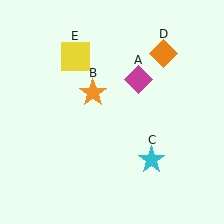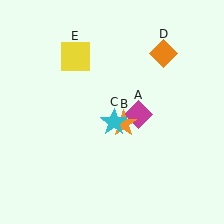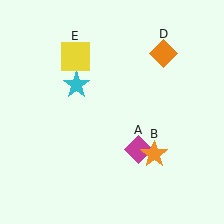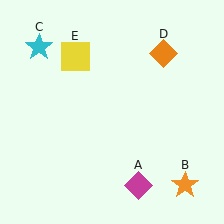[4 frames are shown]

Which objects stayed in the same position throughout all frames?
Orange diamond (object D) and yellow square (object E) remained stationary.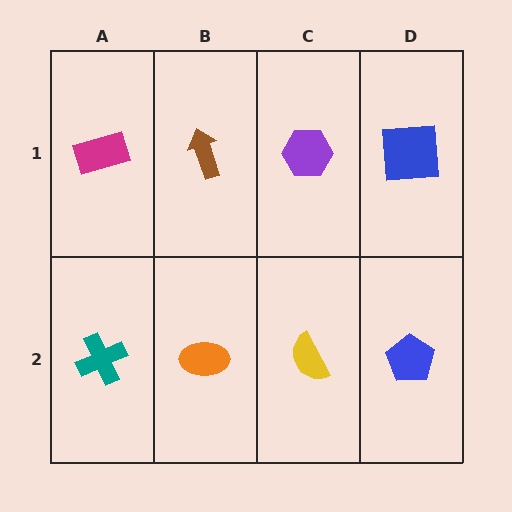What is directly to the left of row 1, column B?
A magenta rectangle.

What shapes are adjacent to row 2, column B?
A brown arrow (row 1, column B), a teal cross (row 2, column A), a yellow semicircle (row 2, column C).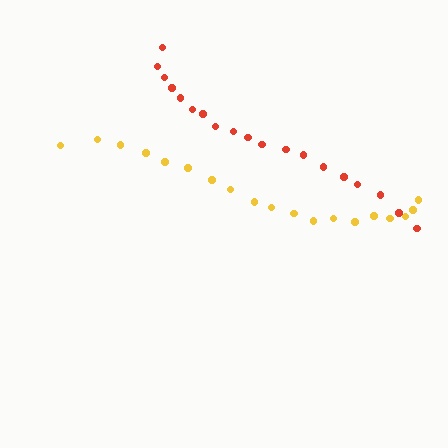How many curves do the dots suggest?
There are 2 distinct paths.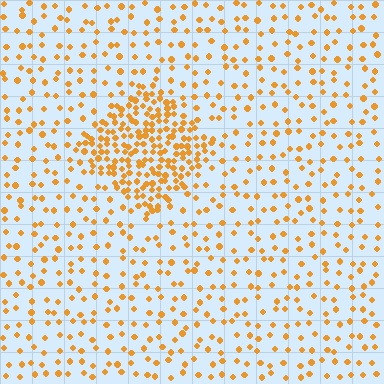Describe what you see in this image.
The image contains small orange elements arranged at two different densities. A diamond-shaped region is visible where the elements are more densely packed than the surrounding area.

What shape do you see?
I see a diamond.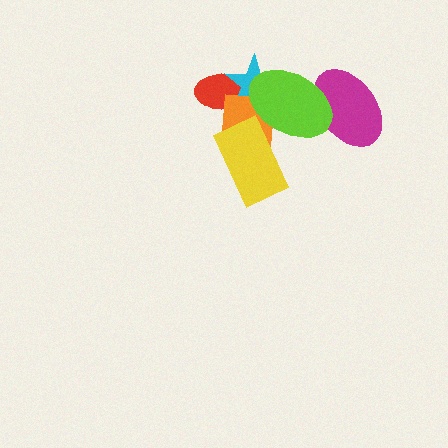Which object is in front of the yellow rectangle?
The lime ellipse is in front of the yellow rectangle.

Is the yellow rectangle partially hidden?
Yes, it is partially covered by another shape.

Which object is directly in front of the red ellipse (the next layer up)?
The cyan star is directly in front of the red ellipse.